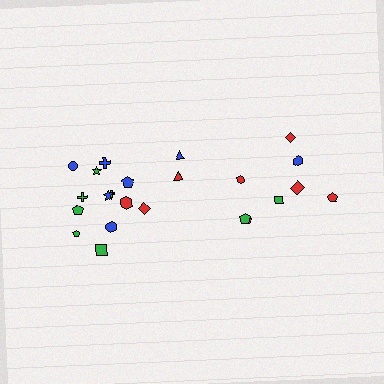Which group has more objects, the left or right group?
The left group.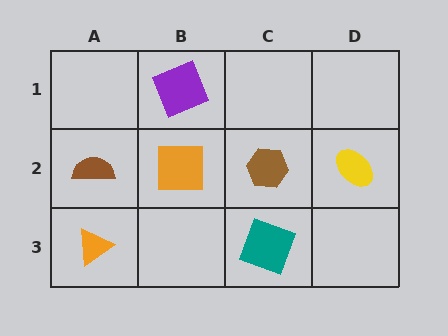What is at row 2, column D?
A yellow ellipse.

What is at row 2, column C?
A brown hexagon.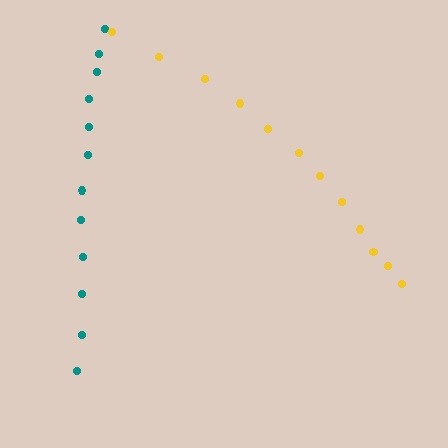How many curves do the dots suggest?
There are 2 distinct paths.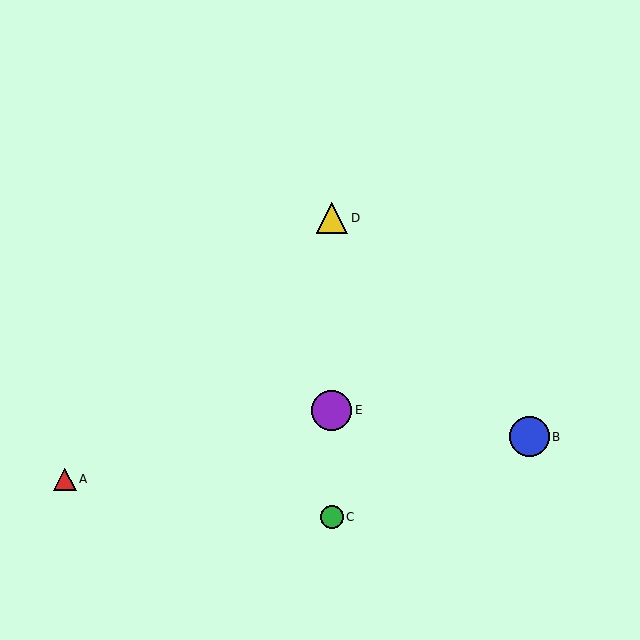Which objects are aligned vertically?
Objects C, D, E are aligned vertically.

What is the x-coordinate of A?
Object A is at x≈65.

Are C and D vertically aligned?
Yes, both are at x≈332.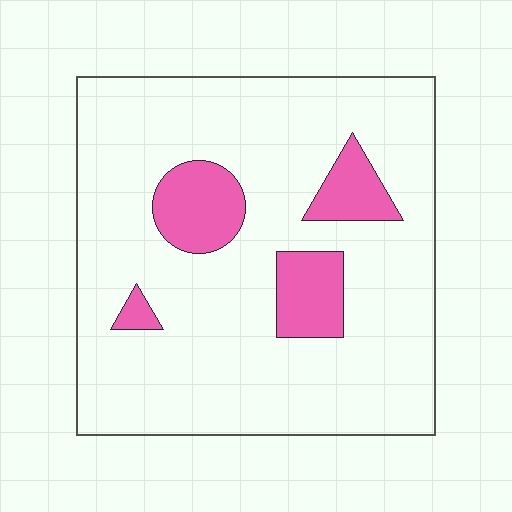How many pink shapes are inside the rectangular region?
4.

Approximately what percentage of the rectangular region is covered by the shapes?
Approximately 15%.